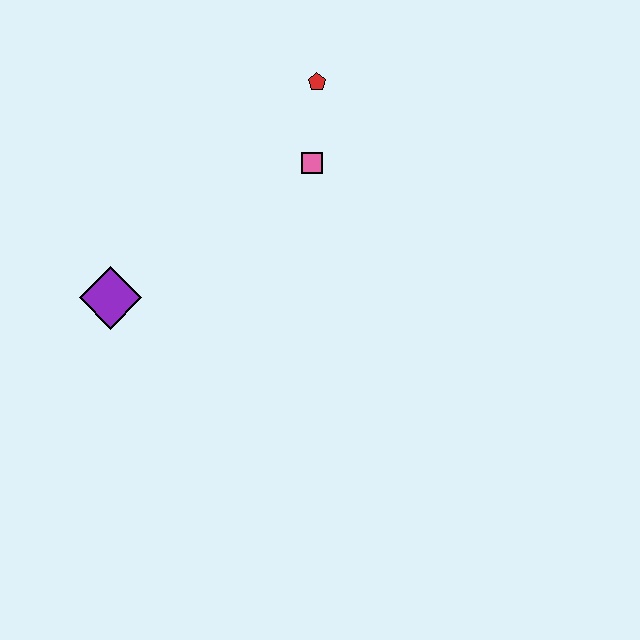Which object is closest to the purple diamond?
The pink square is closest to the purple diamond.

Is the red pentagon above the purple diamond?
Yes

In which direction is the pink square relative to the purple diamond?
The pink square is to the right of the purple diamond.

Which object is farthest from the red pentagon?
The purple diamond is farthest from the red pentagon.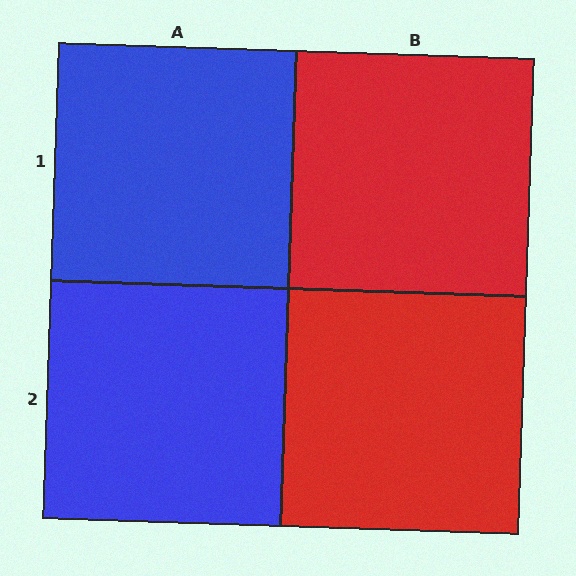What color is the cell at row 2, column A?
Blue.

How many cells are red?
2 cells are red.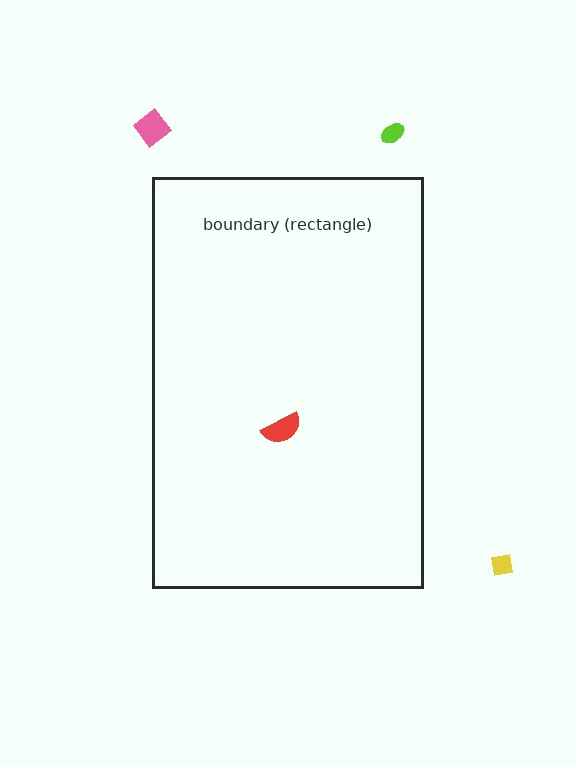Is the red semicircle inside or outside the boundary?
Inside.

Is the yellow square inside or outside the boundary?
Outside.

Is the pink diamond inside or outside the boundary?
Outside.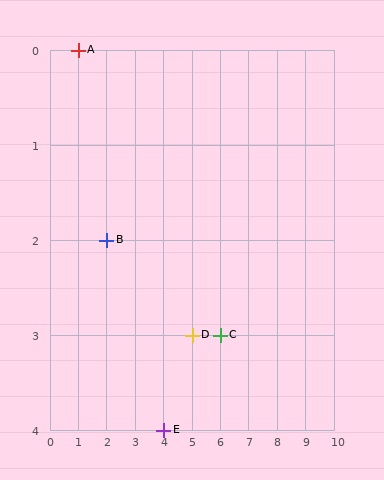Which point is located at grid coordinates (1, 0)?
Point A is at (1, 0).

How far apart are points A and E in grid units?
Points A and E are 3 columns and 4 rows apart (about 5.0 grid units diagonally).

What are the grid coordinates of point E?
Point E is at grid coordinates (4, 4).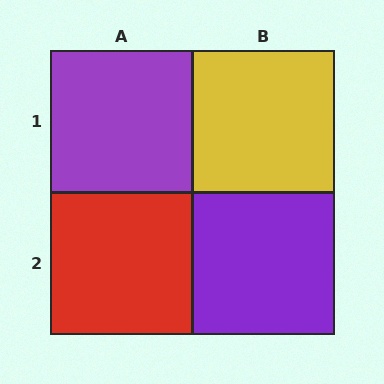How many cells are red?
1 cell is red.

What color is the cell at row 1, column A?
Purple.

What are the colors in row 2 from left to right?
Red, purple.